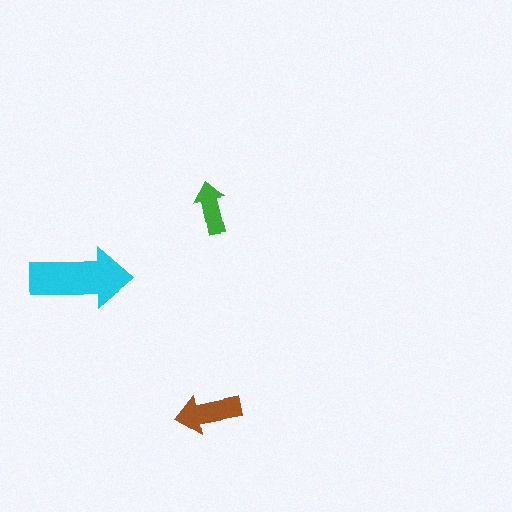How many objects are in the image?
There are 3 objects in the image.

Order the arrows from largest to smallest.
the cyan one, the brown one, the green one.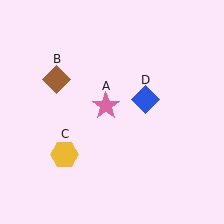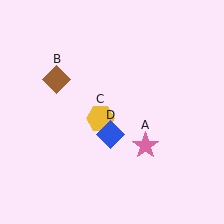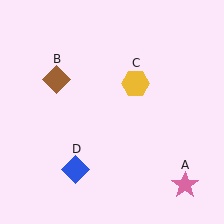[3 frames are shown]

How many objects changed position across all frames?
3 objects changed position: pink star (object A), yellow hexagon (object C), blue diamond (object D).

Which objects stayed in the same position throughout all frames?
Brown diamond (object B) remained stationary.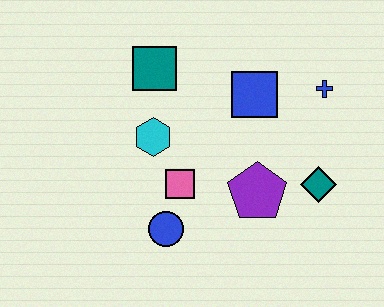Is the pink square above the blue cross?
No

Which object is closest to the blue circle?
The pink square is closest to the blue circle.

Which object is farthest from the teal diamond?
The teal square is farthest from the teal diamond.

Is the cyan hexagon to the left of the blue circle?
Yes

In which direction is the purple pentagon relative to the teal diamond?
The purple pentagon is to the left of the teal diamond.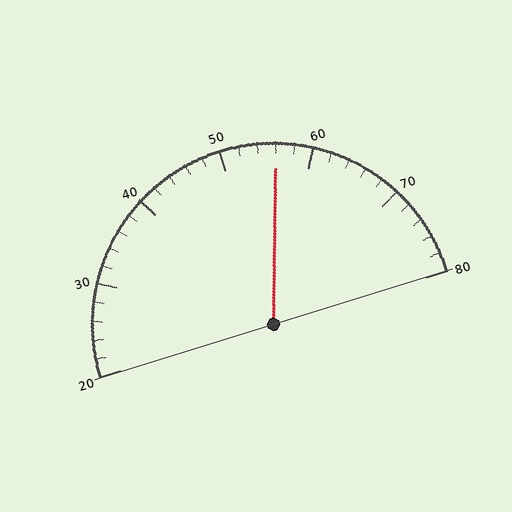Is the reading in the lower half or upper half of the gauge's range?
The reading is in the upper half of the range (20 to 80).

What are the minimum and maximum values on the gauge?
The gauge ranges from 20 to 80.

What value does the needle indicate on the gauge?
The needle indicates approximately 56.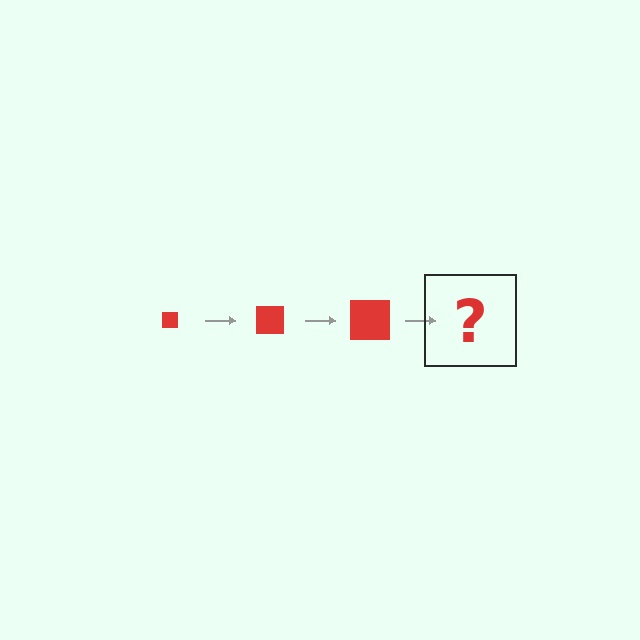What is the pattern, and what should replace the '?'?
The pattern is that the square gets progressively larger each step. The '?' should be a red square, larger than the previous one.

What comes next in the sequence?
The next element should be a red square, larger than the previous one.